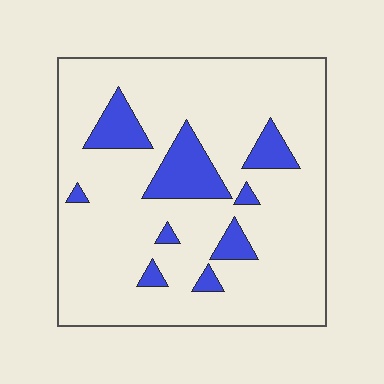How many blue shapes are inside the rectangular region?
9.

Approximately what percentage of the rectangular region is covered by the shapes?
Approximately 15%.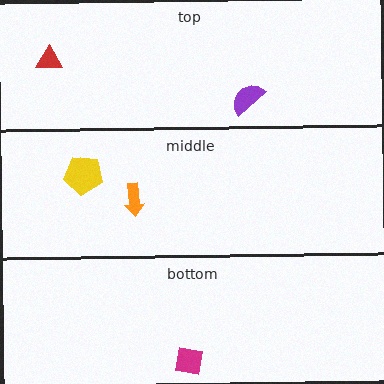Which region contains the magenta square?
The bottom region.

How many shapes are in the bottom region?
1.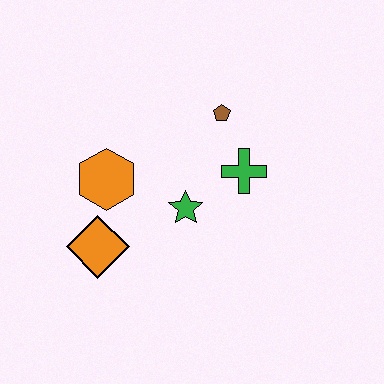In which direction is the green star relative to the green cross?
The green star is to the left of the green cross.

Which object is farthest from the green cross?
The orange diamond is farthest from the green cross.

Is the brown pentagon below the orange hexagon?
No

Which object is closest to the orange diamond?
The orange hexagon is closest to the orange diamond.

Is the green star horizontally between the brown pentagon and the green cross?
No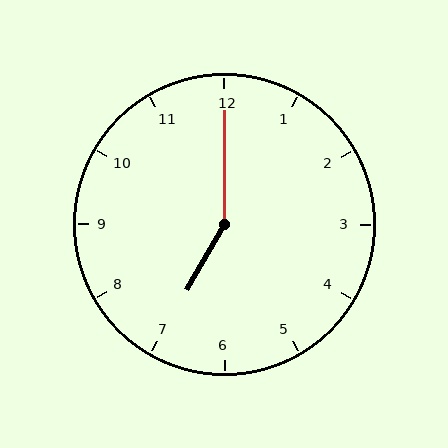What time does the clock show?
7:00.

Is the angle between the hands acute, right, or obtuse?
It is obtuse.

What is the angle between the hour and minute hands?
Approximately 150 degrees.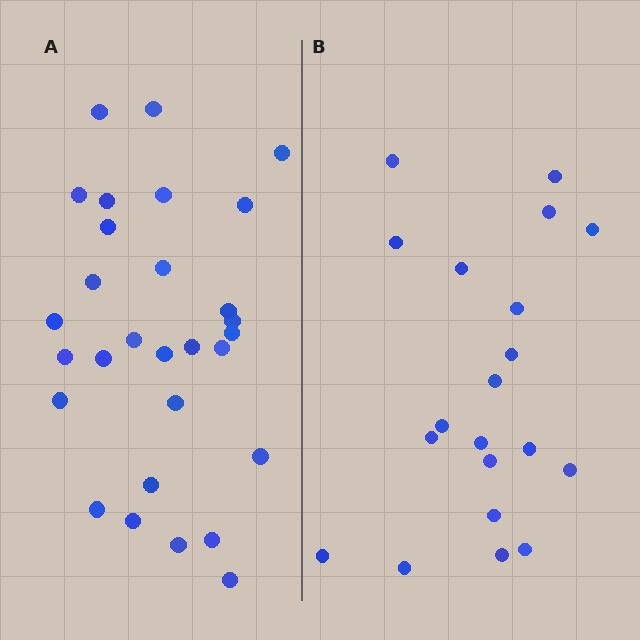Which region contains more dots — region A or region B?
Region A (the left region) has more dots.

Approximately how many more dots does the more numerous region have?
Region A has roughly 8 or so more dots than region B.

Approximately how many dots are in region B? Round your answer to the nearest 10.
About 20 dots.